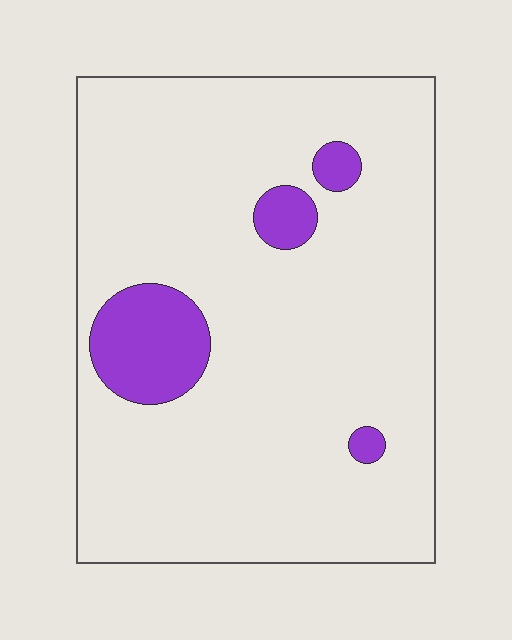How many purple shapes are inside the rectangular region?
4.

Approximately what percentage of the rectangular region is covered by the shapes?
Approximately 10%.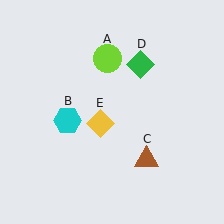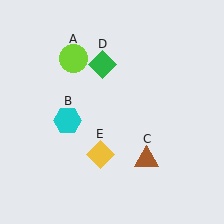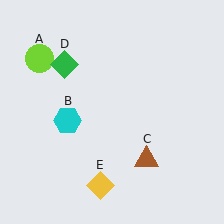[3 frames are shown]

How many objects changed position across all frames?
3 objects changed position: lime circle (object A), green diamond (object D), yellow diamond (object E).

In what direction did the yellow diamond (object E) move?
The yellow diamond (object E) moved down.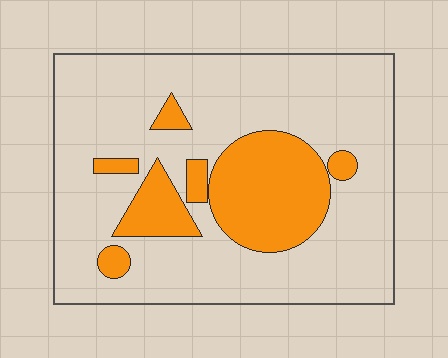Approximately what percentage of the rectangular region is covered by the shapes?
Approximately 25%.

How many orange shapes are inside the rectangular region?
7.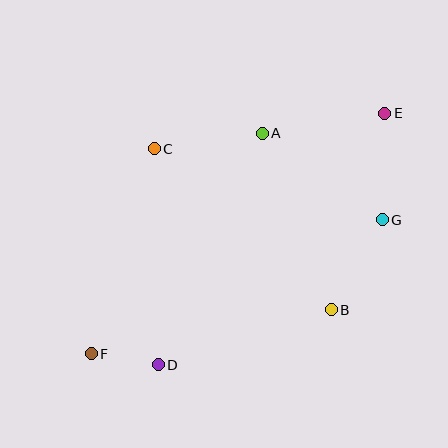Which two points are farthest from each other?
Points E and F are farthest from each other.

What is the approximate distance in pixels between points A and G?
The distance between A and G is approximately 148 pixels.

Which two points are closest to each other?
Points D and F are closest to each other.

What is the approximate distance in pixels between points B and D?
The distance between B and D is approximately 181 pixels.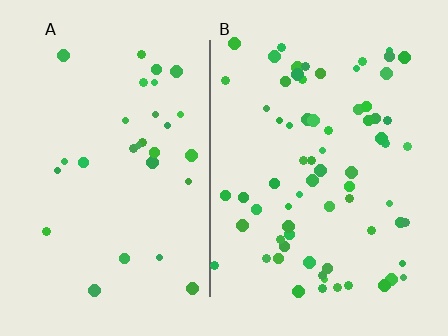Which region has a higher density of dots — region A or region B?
B (the right).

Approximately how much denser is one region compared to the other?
Approximately 2.4× — region B over region A.